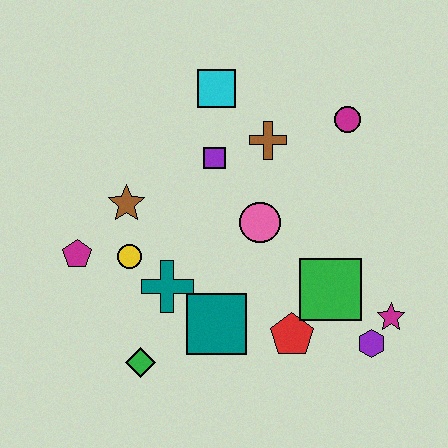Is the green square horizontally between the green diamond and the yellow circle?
No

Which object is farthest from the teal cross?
The magenta circle is farthest from the teal cross.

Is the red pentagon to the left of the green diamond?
No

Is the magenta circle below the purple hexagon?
No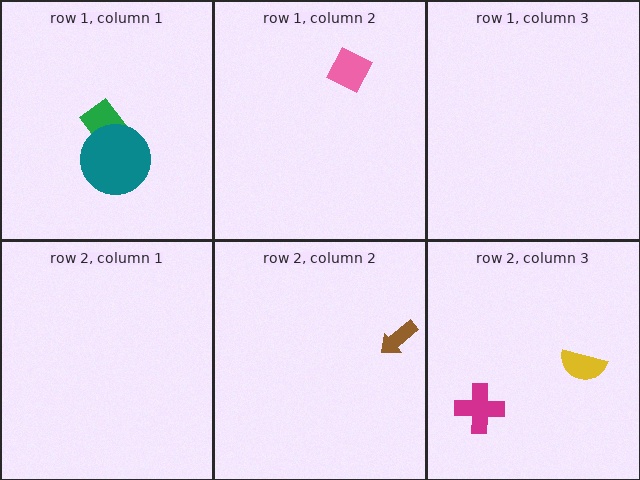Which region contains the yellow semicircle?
The row 2, column 3 region.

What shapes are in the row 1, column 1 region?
The green rectangle, the teal circle.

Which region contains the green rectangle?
The row 1, column 1 region.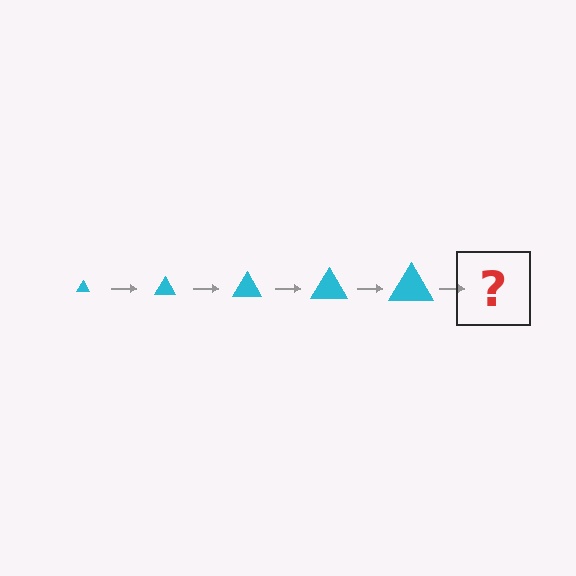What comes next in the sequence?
The next element should be a cyan triangle, larger than the previous one.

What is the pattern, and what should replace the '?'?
The pattern is that the triangle gets progressively larger each step. The '?' should be a cyan triangle, larger than the previous one.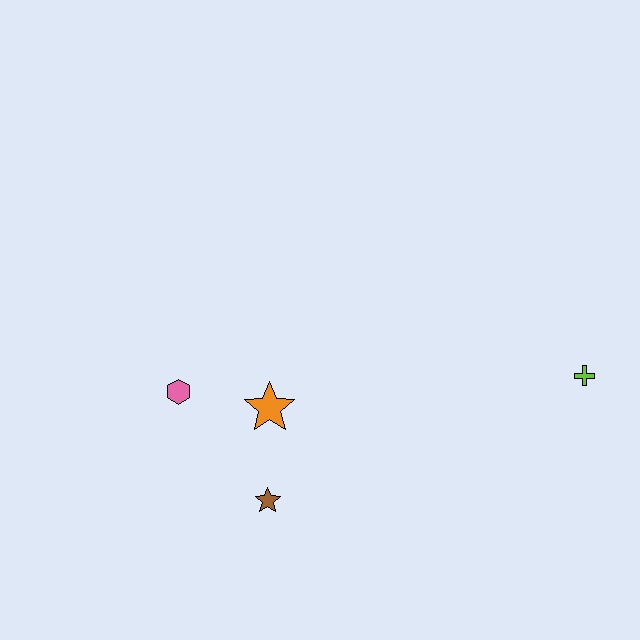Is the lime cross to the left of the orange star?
No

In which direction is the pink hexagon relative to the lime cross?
The pink hexagon is to the left of the lime cross.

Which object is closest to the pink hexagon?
The orange star is closest to the pink hexagon.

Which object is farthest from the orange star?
The lime cross is farthest from the orange star.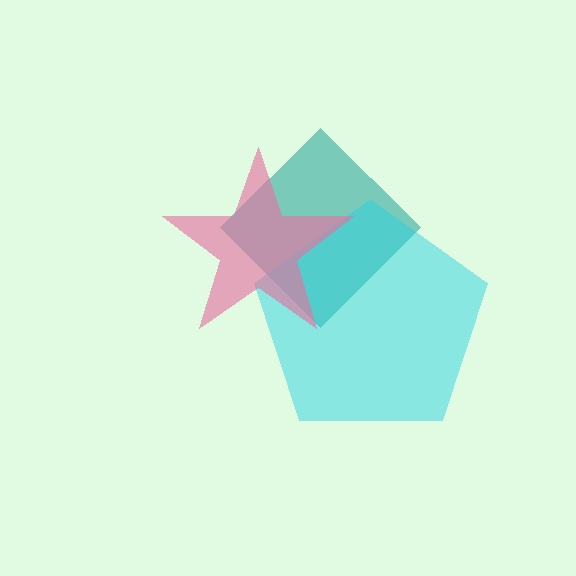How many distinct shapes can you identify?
There are 3 distinct shapes: a teal diamond, a cyan pentagon, a pink star.